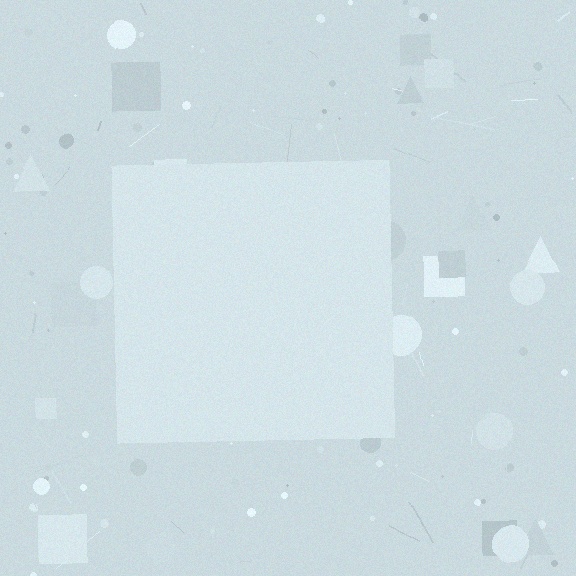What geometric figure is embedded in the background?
A square is embedded in the background.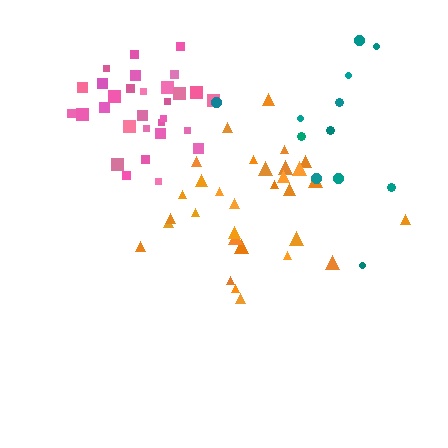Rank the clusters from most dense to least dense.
pink, orange, teal.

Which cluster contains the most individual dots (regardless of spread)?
Orange (31).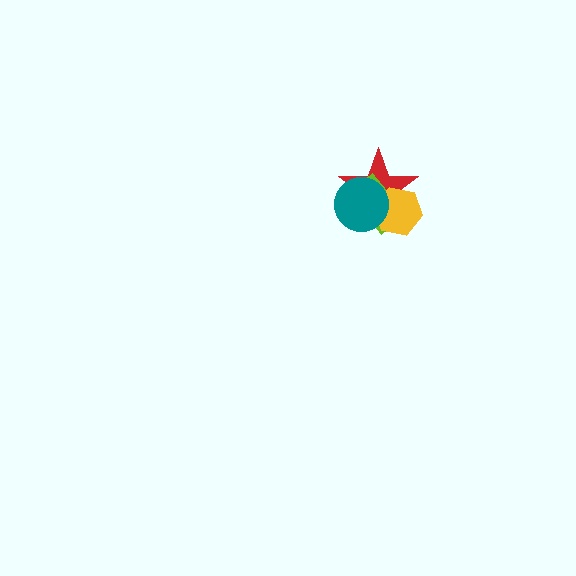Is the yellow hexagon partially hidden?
Yes, it is partially covered by another shape.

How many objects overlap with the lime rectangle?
3 objects overlap with the lime rectangle.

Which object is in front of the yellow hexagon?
The teal circle is in front of the yellow hexagon.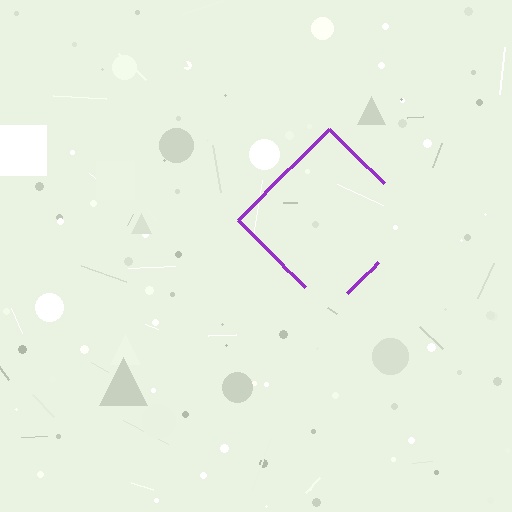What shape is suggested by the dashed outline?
The dashed outline suggests a diamond.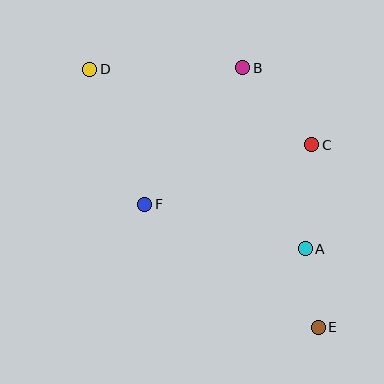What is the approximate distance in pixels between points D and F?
The distance between D and F is approximately 146 pixels.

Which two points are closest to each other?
Points A and E are closest to each other.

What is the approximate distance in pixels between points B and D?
The distance between B and D is approximately 153 pixels.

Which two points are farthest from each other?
Points D and E are farthest from each other.